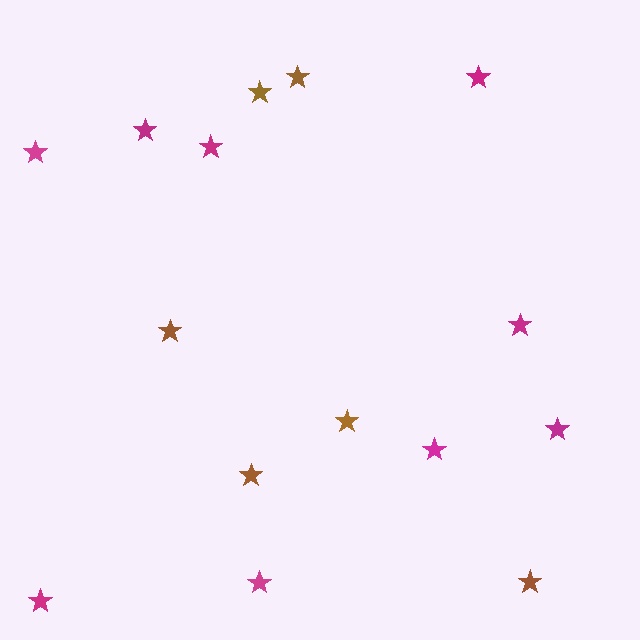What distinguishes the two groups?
There are 2 groups: one group of magenta stars (9) and one group of brown stars (6).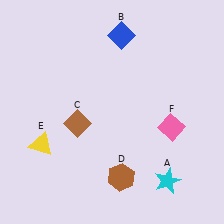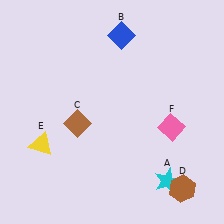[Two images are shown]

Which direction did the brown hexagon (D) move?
The brown hexagon (D) moved right.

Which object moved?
The brown hexagon (D) moved right.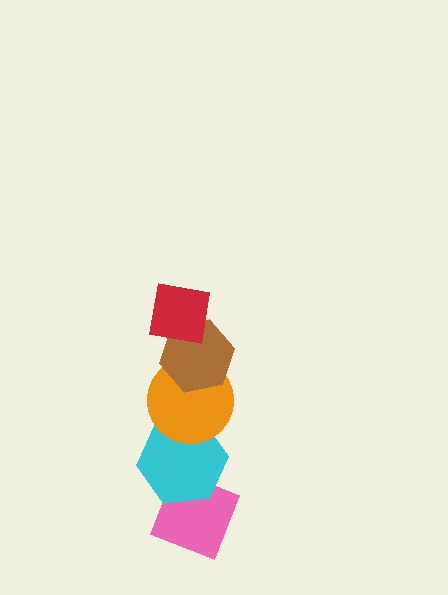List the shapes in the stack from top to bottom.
From top to bottom: the red square, the brown hexagon, the orange circle, the cyan hexagon, the pink diamond.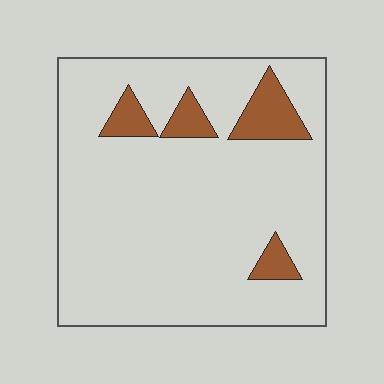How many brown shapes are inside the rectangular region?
4.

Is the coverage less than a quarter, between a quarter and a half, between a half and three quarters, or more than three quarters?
Less than a quarter.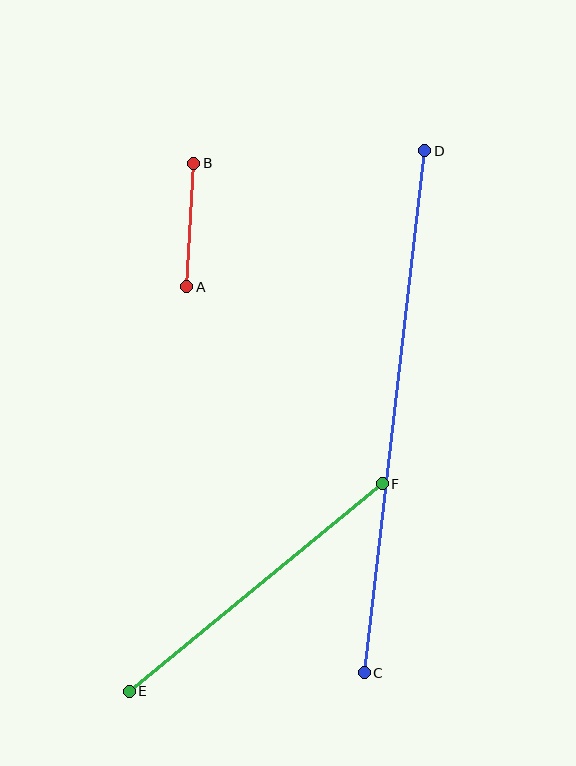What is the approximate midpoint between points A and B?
The midpoint is at approximately (190, 225) pixels.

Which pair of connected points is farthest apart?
Points C and D are farthest apart.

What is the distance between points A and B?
The distance is approximately 124 pixels.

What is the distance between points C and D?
The distance is approximately 525 pixels.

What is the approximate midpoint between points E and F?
The midpoint is at approximately (256, 588) pixels.